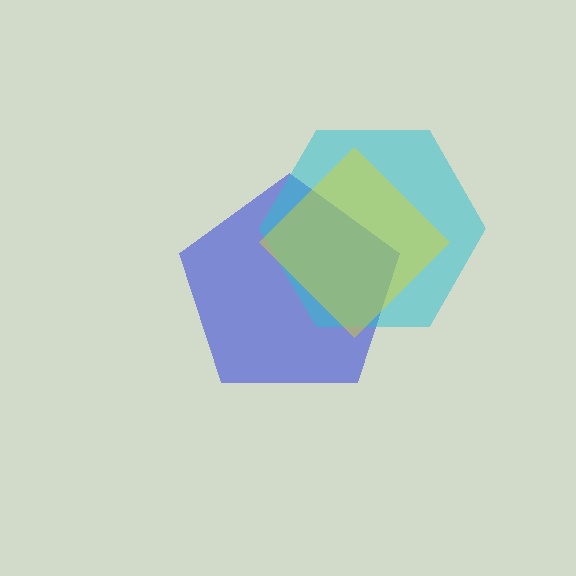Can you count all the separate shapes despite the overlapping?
Yes, there are 3 separate shapes.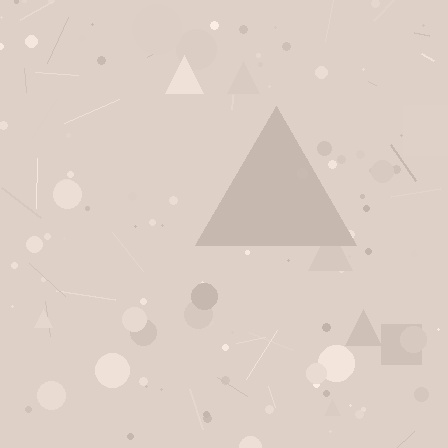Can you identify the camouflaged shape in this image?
The camouflaged shape is a triangle.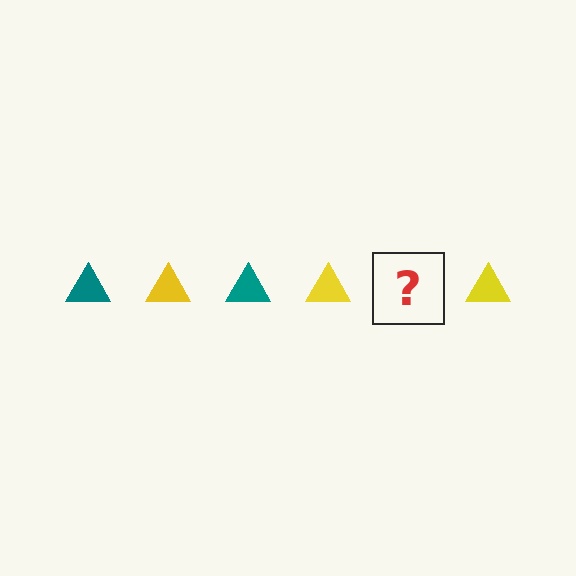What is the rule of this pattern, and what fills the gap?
The rule is that the pattern cycles through teal, yellow triangles. The gap should be filled with a teal triangle.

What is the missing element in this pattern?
The missing element is a teal triangle.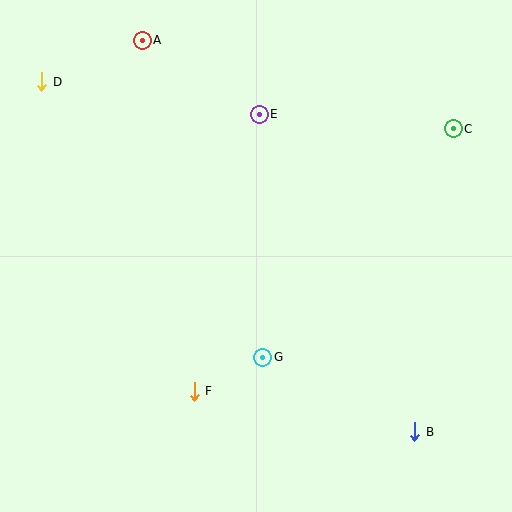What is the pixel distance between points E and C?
The distance between E and C is 195 pixels.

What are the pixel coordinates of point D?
Point D is at (42, 82).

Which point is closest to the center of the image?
Point G at (263, 357) is closest to the center.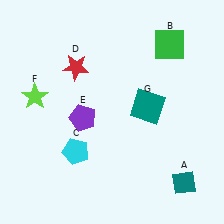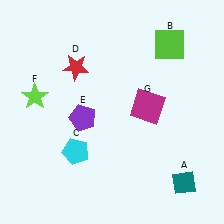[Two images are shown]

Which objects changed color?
B changed from green to lime. G changed from teal to magenta.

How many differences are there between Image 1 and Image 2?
There are 2 differences between the two images.